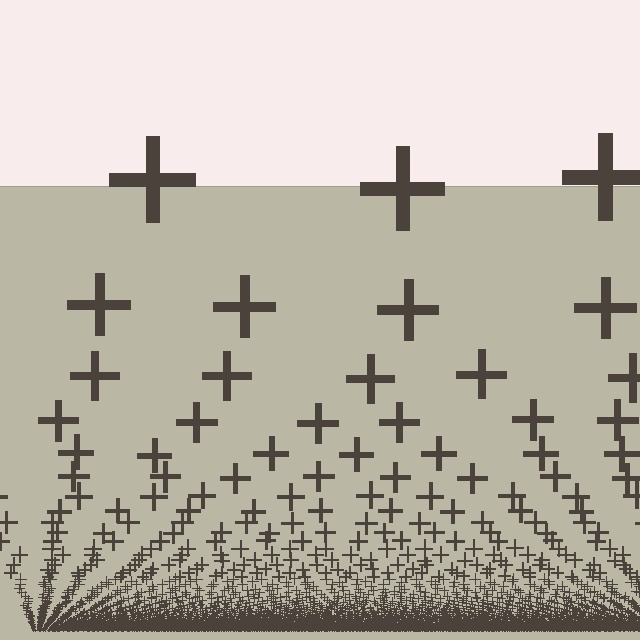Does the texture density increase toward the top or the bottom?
Density increases toward the bottom.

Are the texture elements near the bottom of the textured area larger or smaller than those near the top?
Smaller. The gradient is inverted — elements near the bottom are smaller and denser.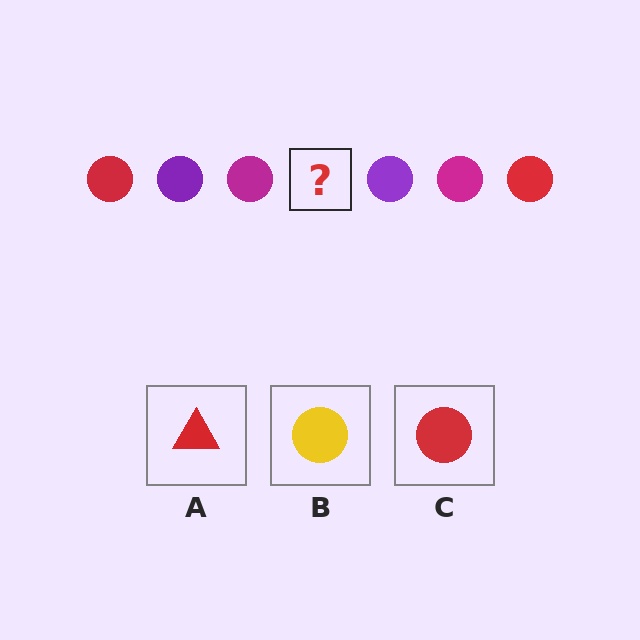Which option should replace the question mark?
Option C.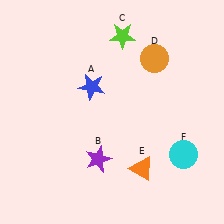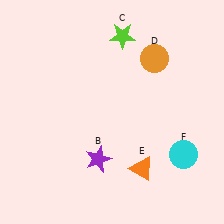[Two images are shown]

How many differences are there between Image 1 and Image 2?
There is 1 difference between the two images.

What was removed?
The blue star (A) was removed in Image 2.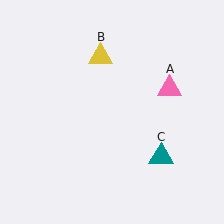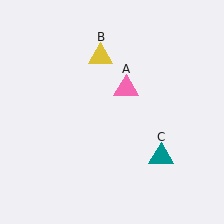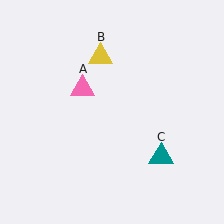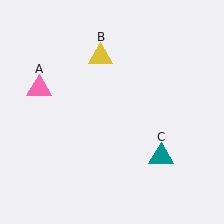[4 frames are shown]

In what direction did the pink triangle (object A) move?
The pink triangle (object A) moved left.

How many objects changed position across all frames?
1 object changed position: pink triangle (object A).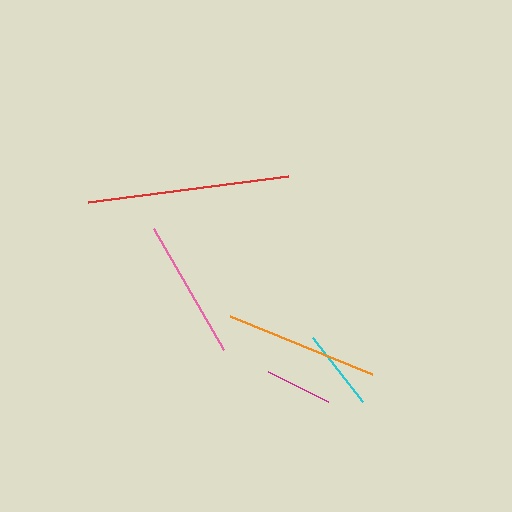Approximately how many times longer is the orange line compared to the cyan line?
The orange line is approximately 1.9 times the length of the cyan line.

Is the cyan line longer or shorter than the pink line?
The pink line is longer than the cyan line.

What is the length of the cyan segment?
The cyan segment is approximately 82 pixels long.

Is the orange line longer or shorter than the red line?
The red line is longer than the orange line.